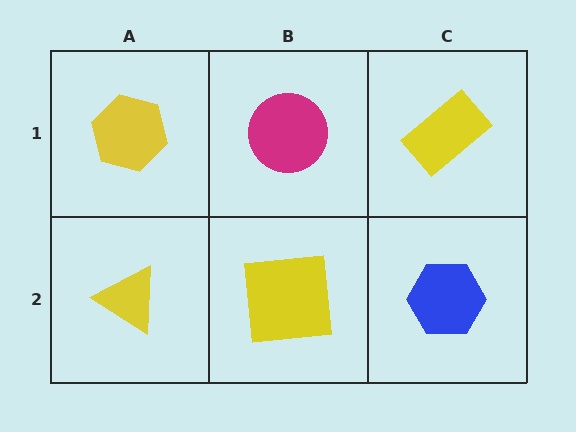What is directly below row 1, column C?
A blue hexagon.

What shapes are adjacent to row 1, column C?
A blue hexagon (row 2, column C), a magenta circle (row 1, column B).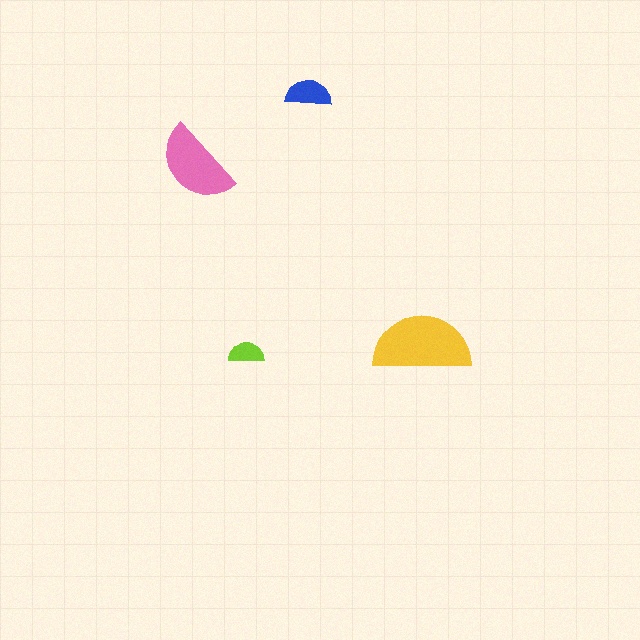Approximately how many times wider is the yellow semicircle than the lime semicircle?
About 2.5 times wider.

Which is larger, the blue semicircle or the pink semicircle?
The pink one.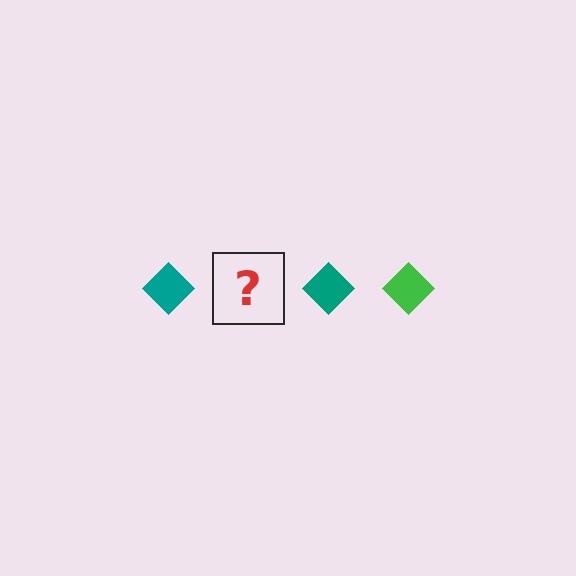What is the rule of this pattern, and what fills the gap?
The rule is that the pattern cycles through teal, green diamonds. The gap should be filled with a green diamond.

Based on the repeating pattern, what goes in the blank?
The blank should be a green diamond.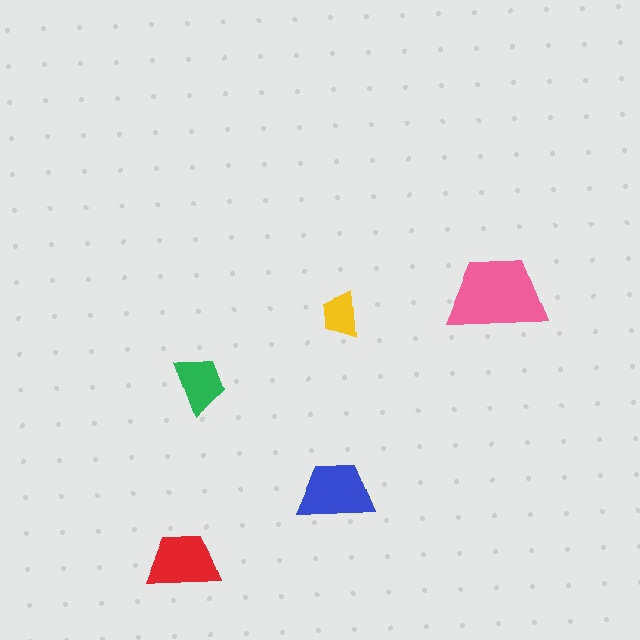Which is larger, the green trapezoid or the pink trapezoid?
The pink one.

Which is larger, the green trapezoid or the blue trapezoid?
The blue one.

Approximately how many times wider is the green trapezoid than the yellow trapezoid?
About 1.5 times wider.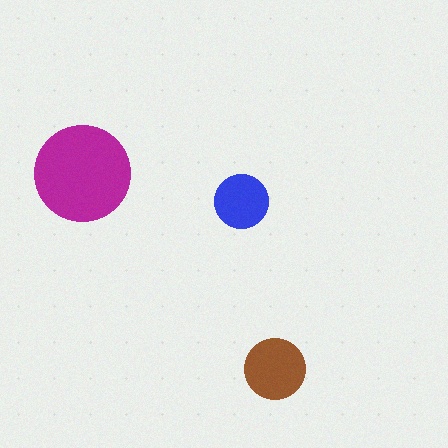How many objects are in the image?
There are 3 objects in the image.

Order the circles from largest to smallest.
the magenta one, the brown one, the blue one.